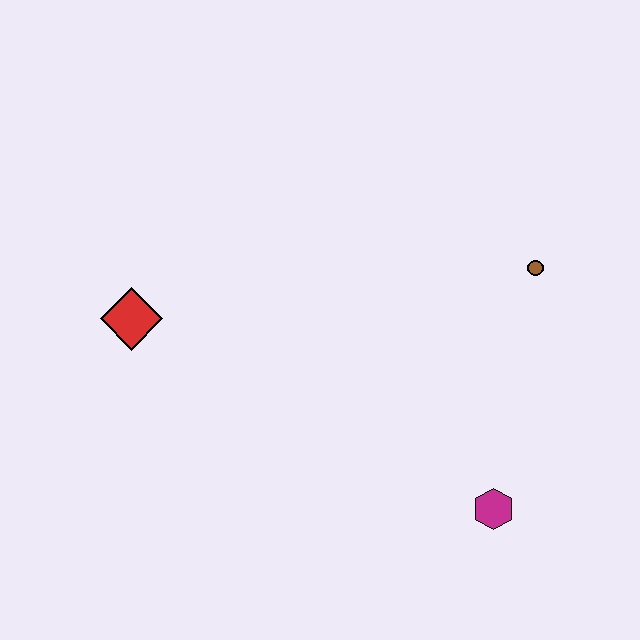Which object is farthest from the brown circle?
The red diamond is farthest from the brown circle.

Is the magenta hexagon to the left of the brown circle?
Yes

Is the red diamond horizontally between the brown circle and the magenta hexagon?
No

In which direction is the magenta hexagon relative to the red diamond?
The magenta hexagon is to the right of the red diamond.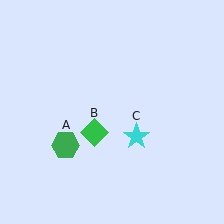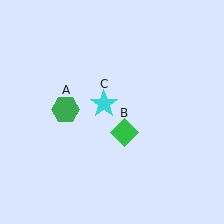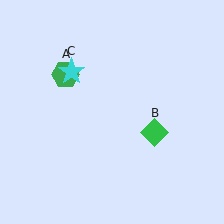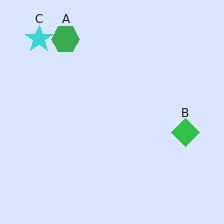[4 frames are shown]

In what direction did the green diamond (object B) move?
The green diamond (object B) moved right.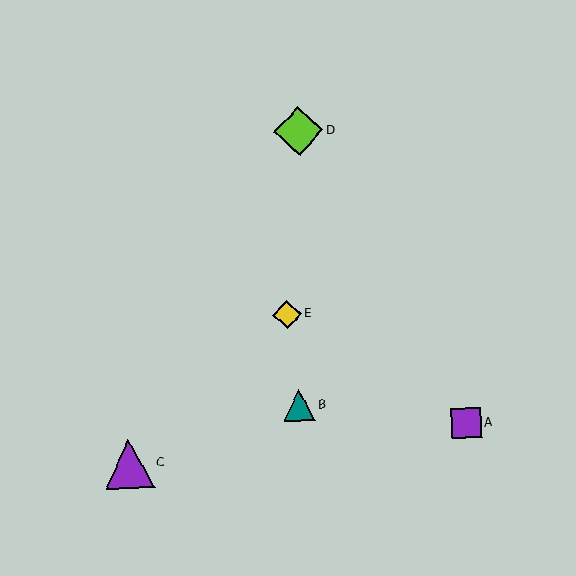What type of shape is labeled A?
Shape A is a purple square.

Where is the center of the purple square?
The center of the purple square is at (466, 423).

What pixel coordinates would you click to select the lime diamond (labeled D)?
Click at (298, 131) to select the lime diamond D.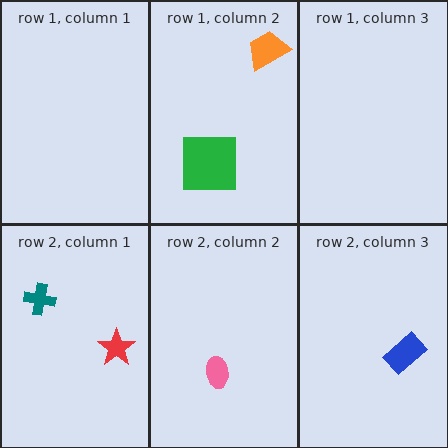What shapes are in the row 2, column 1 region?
The teal cross, the red star.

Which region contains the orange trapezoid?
The row 1, column 2 region.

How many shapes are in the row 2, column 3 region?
1.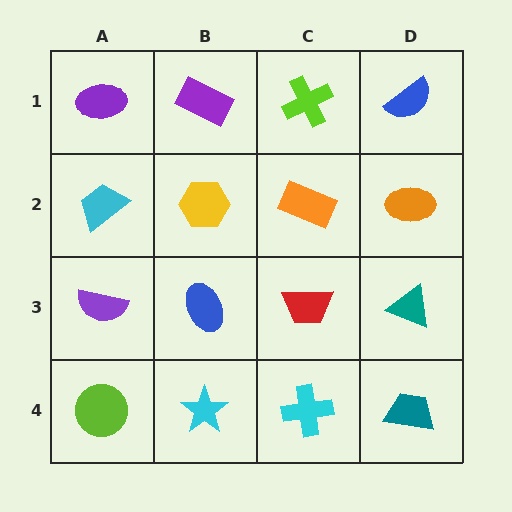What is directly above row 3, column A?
A cyan trapezoid.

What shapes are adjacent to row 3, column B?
A yellow hexagon (row 2, column B), a cyan star (row 4, column B), a purple semicircle (row 3, column A), a red trapezoid (row 3, column C).